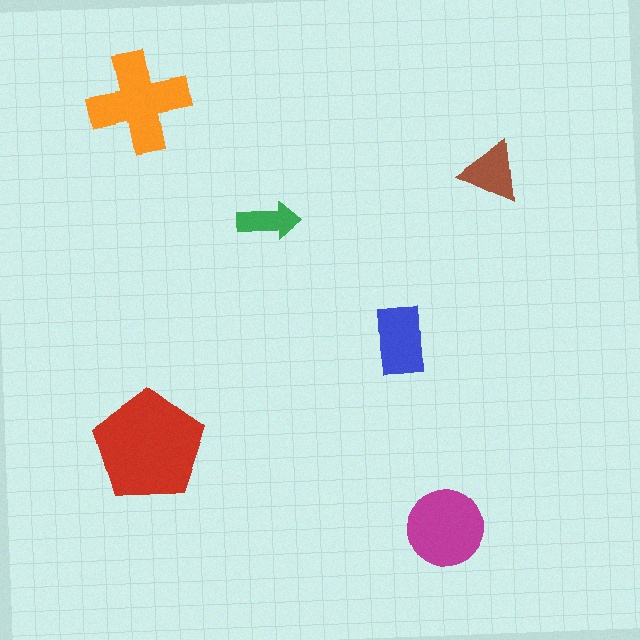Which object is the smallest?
The green arrow.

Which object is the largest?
The red pentagon.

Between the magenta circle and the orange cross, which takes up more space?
The orange cross.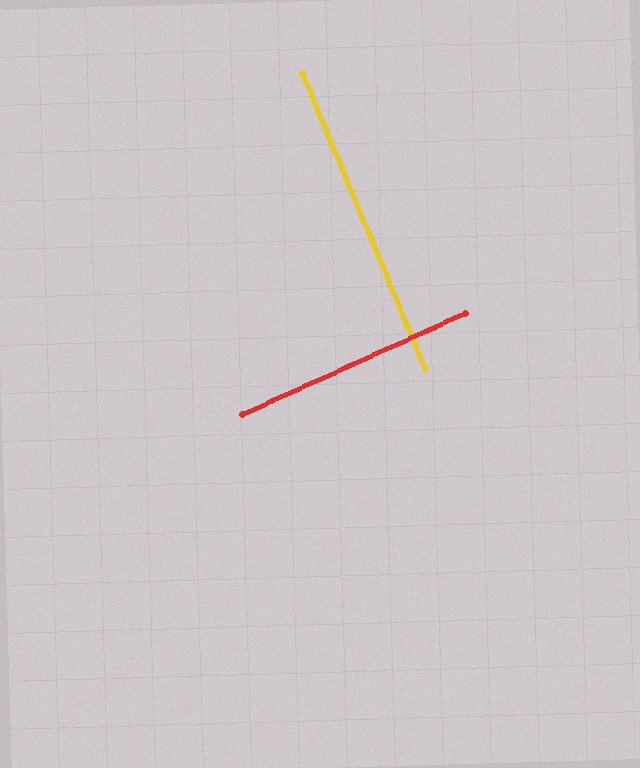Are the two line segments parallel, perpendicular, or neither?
Perpendicular — they meet at approximately 88°.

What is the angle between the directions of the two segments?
Approximately 88 degrees.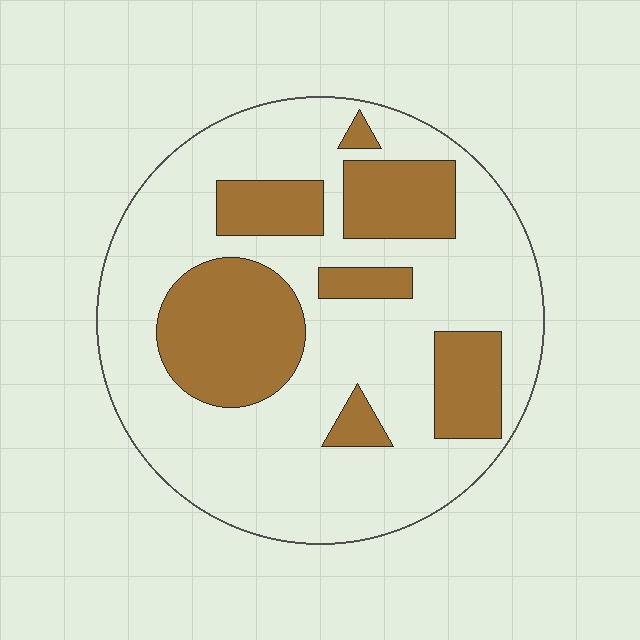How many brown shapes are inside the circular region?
7.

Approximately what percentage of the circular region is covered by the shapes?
Approximately 30%.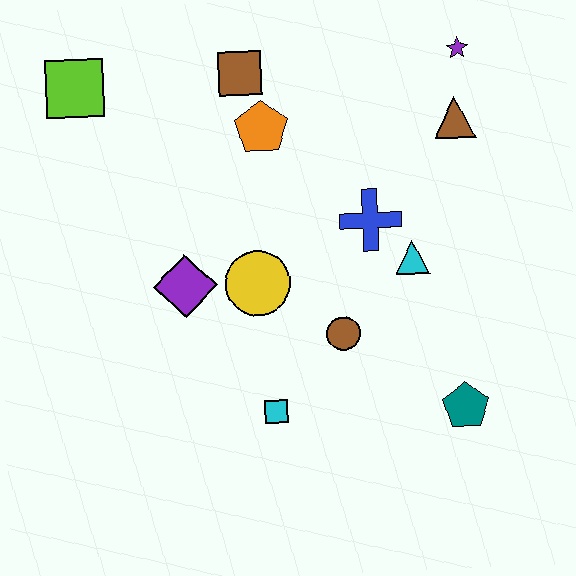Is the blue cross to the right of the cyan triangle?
No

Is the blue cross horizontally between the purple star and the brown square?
Yes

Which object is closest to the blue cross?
The cyan triangle is closest to the blue cross.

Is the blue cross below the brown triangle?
Yes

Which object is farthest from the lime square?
The teal pentagon is farthest from the lime square.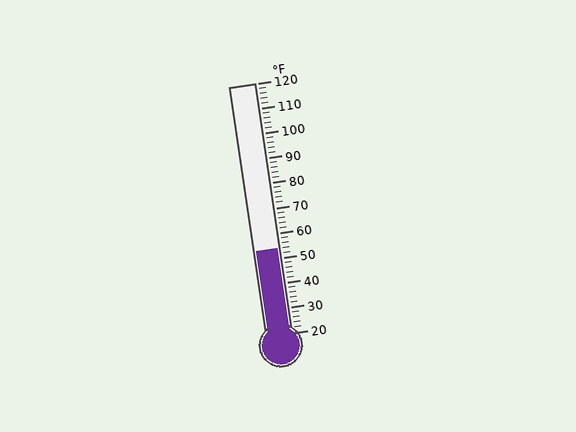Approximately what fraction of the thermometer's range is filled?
The thermometer is filled to approximately 35% of its range.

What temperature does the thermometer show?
The thermometer shows approximately 54°F.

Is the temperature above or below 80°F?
The temperature is below 80°F.